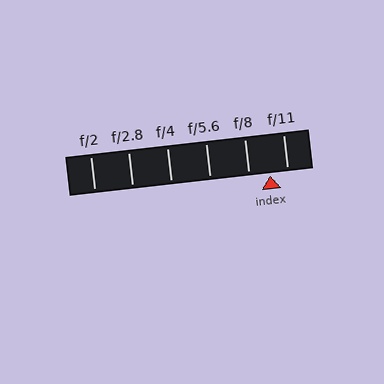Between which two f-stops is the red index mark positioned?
The index mark is between f/8 and f/11.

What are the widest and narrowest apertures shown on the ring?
The widest aperture shown is f/2 and the narrowest is f/11.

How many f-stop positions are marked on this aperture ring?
There are 6 f-stop positions marked.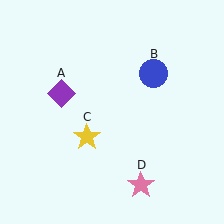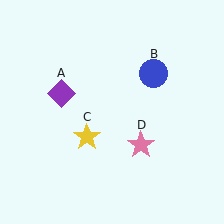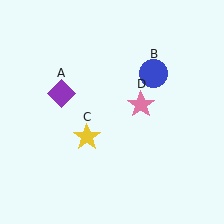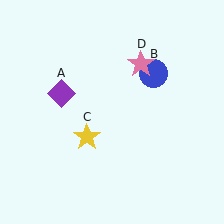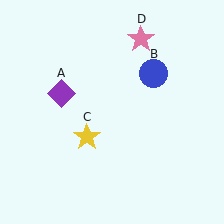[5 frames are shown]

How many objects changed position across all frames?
1 object changed position: pink star (object D).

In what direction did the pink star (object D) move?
The pink star (object D) moved up.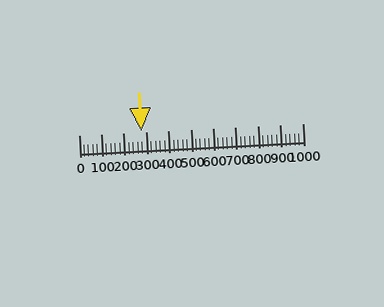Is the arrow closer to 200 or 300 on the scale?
The arrow is closer to 300.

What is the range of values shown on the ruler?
The ruler shows values from 0 to 1000.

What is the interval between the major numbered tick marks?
The major tick marks are spaced 100 units apart.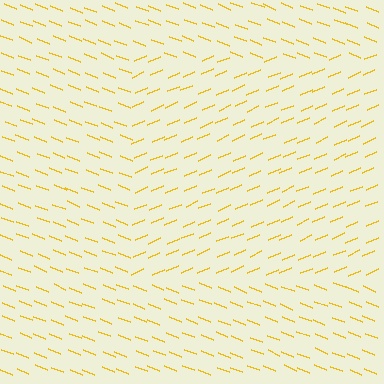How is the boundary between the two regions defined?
The boundary is defined purely by a change in line orientation (approximately 45 degrees difference). All lines are the same color and thickness.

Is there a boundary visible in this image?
Yes, there is a texture boundary formed by a change in line orientation.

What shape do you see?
I see a rectangle.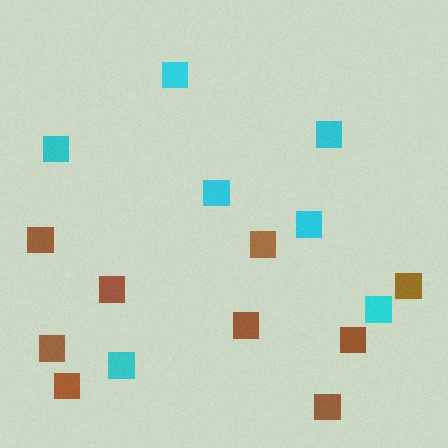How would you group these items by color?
There are 2 groups: one group of cyan squares (7) and one group of brown squares (9).